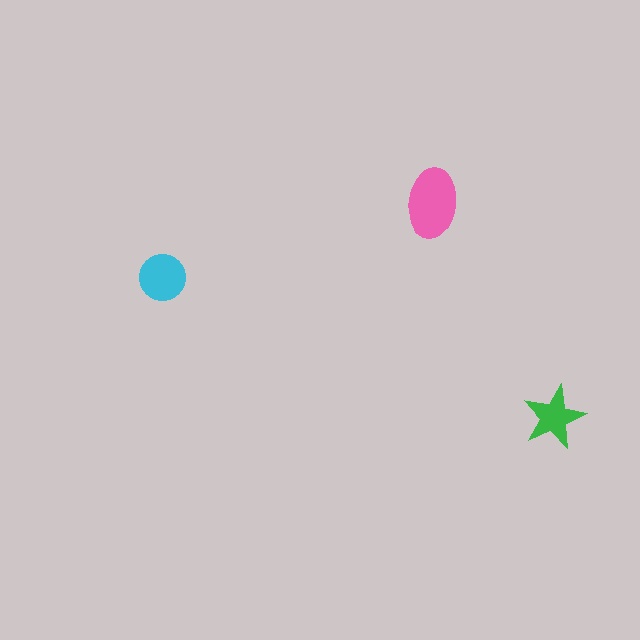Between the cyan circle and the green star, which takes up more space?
The cyan circle.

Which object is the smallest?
The green star.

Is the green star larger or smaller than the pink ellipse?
Smaller.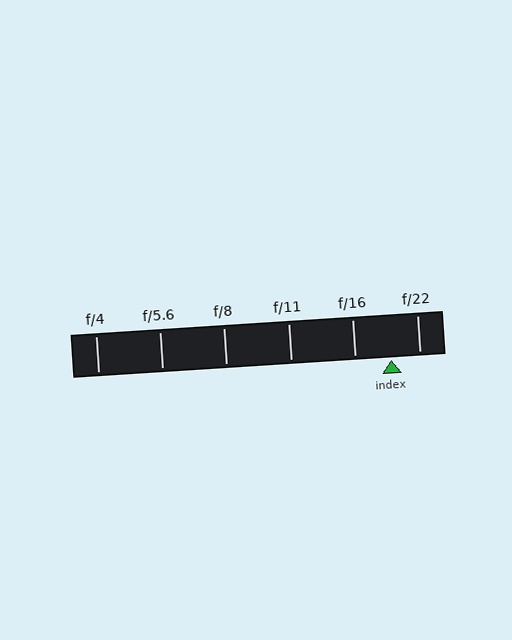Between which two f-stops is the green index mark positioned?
The index mark is between f/16 and f/22.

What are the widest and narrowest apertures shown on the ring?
The widest aperture shown is f/4 and the narrowest is f/22.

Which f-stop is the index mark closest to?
The index mark is closest to f/22.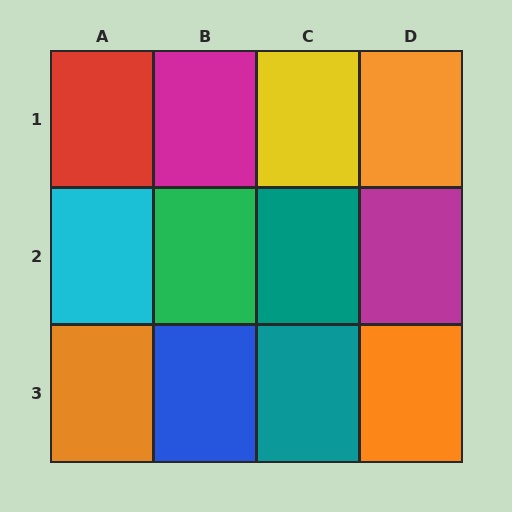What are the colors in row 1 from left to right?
Red, magenta, yellow, orange.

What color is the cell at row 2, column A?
Cyan.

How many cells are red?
1 cell is red.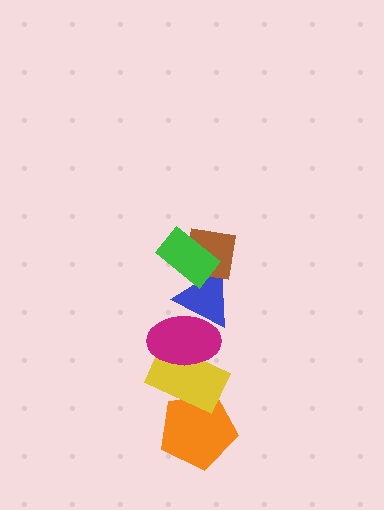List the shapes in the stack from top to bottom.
From top to bottom: the green rectangle, the brown square, the blue triangle, the magenta ellipse, the yellow rectangle, the orange pentagon.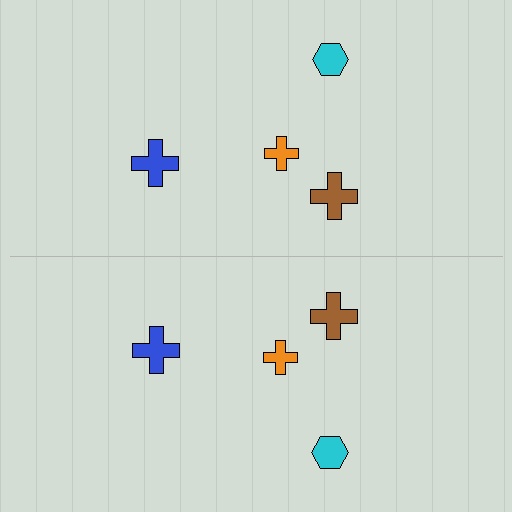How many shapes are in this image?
There are 8 shapes in this image.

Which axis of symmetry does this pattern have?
The pattern has a horizontal axis of symmetry running through the center of the image.